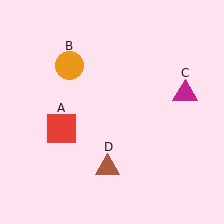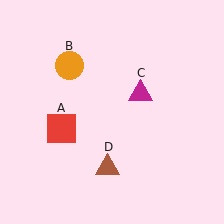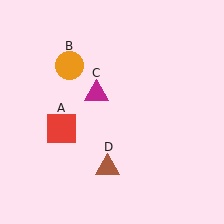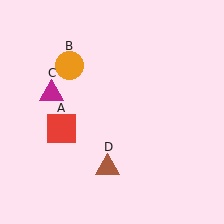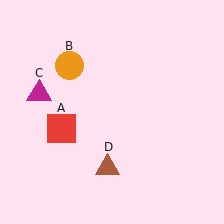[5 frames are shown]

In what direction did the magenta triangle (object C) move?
The magenta triangle (object C) moved left.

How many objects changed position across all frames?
1 object changed position: magenta triangle (object C).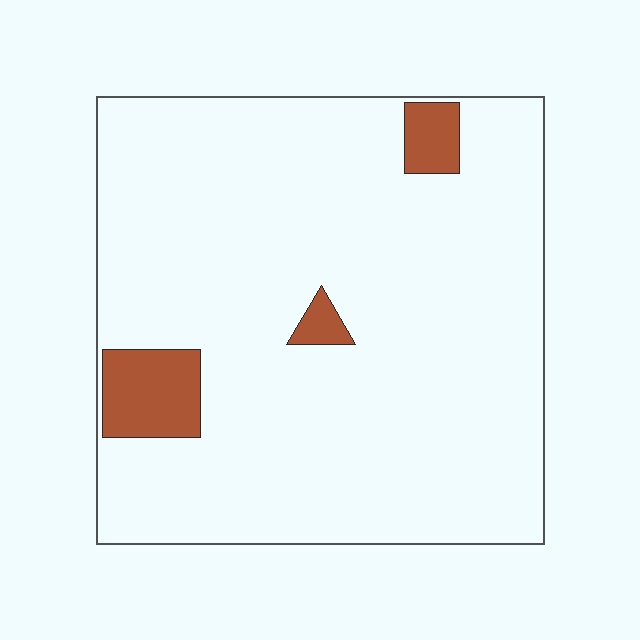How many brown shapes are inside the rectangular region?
3.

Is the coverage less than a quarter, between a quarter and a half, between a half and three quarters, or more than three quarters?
Less than a quarter.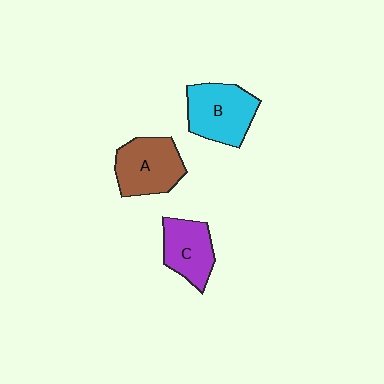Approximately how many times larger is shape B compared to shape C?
Approximately 1.3 times.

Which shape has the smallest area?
Shape C (purple).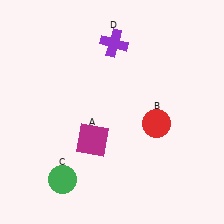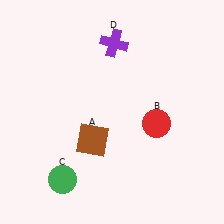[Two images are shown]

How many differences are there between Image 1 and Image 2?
There is 1 difference between the two images.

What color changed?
The square (A) changed from magenta in Image 1 to brown in Image 2.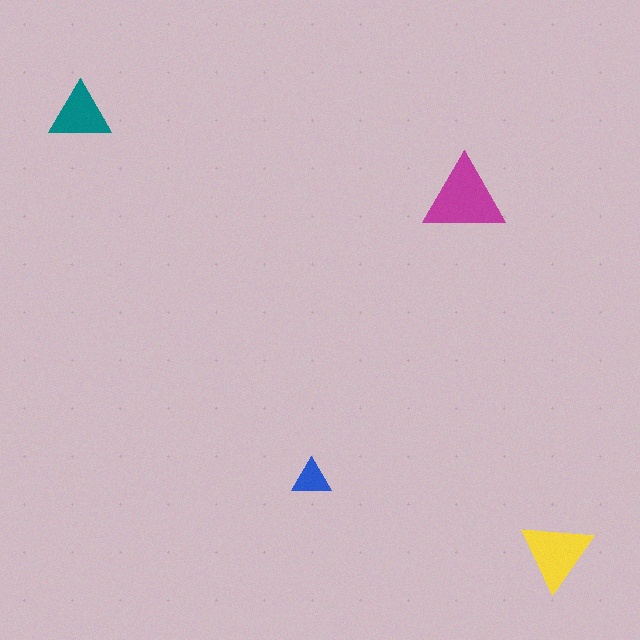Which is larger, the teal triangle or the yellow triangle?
The yellow one.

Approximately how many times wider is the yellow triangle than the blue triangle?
About 2 times wider.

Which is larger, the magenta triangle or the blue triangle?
The magenta one.